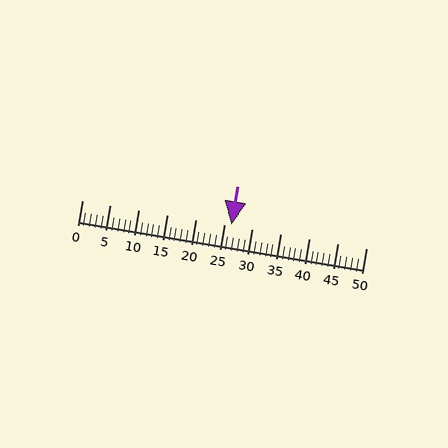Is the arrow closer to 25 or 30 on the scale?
The arrow is closer to 25.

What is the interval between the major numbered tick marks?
The major tick marks are spaced 5 units apart.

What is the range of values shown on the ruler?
The ruler shows values from 0 to 50.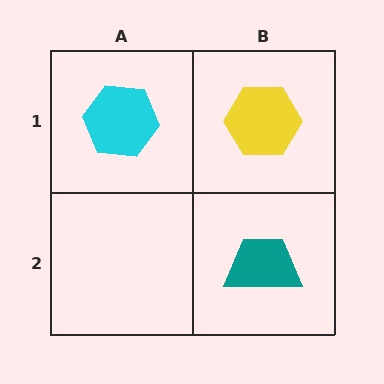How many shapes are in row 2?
1 shape.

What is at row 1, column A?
A cyan hexagon.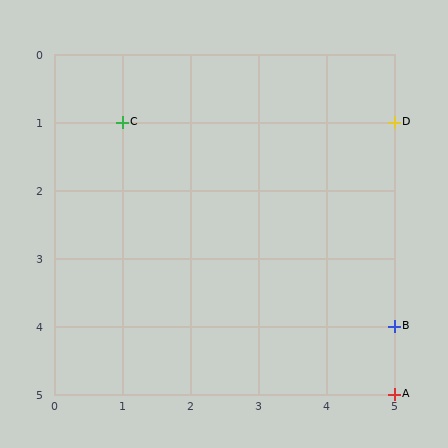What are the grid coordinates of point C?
Point C is at grid coordinates (1, 1).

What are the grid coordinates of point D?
Point D is at grid coordinates (5, 1).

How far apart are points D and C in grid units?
Points D and C are 4 columns apart.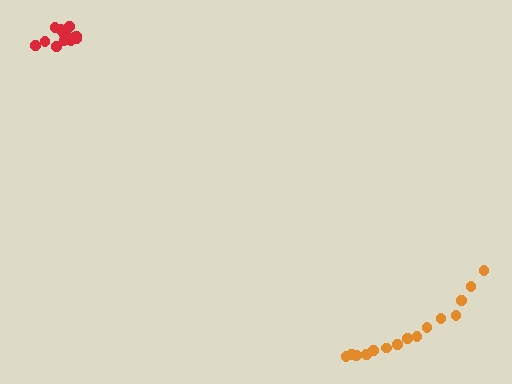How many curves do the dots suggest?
There are 2 distinct paths.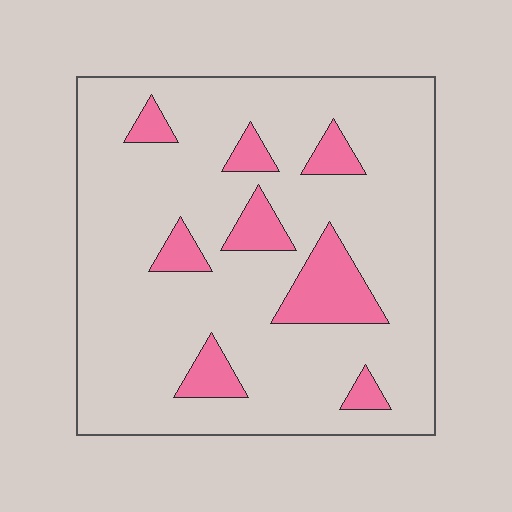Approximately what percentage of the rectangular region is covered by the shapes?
Approximately 15%.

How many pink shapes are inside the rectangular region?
8.